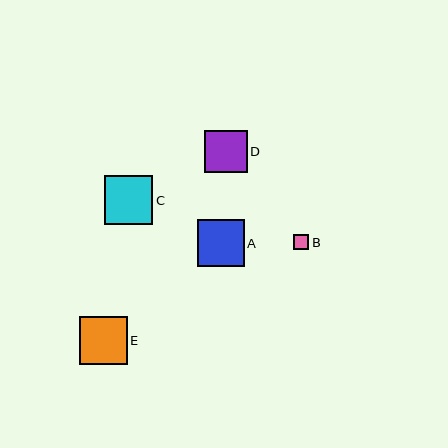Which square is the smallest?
Square B is the smallest with a size of approximately 15 pixels.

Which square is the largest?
Square C is the largest with a size of approximately 49 pixels.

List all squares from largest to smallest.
From largest to smallest: C, E, A, D, B.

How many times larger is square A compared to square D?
Square A is approximately 1.1 times the size of square D.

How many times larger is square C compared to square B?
Square C is approximately 3.2 times the size of square B.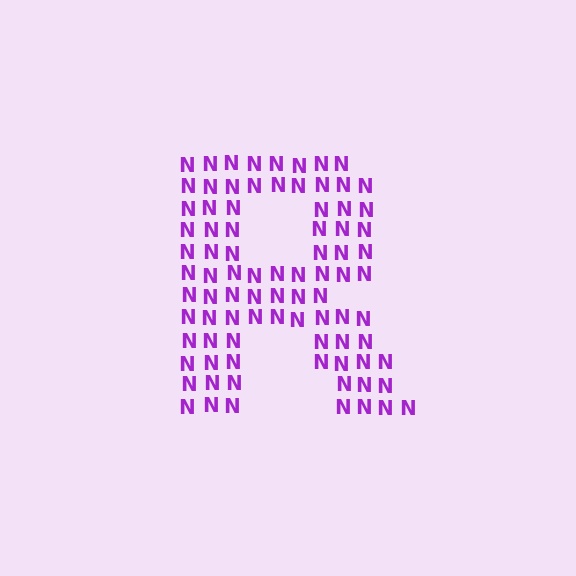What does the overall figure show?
The overall figure shows the letter R.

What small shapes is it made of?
It is made of small letter N's.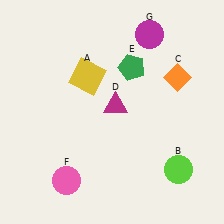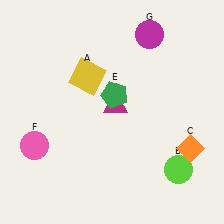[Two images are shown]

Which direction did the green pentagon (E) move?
The green pentagon (E) moved down.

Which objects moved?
The objects that moved are: the orange diamond (C), the green pentagon (E), the pink circle (F).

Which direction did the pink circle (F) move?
The pink circle (F) moved up.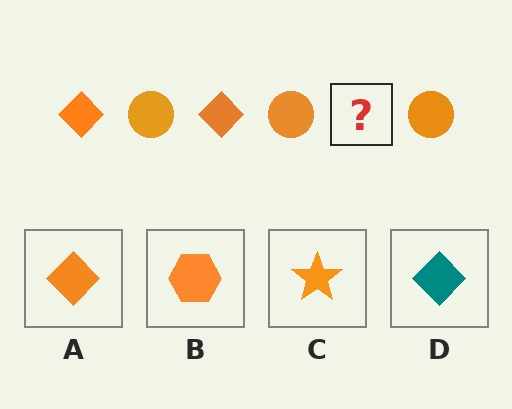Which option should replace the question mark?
Option A.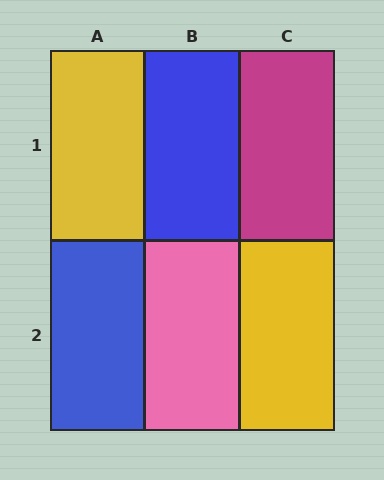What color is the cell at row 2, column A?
Blue.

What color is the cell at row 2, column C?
Yellow.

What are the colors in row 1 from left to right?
Yellow, blue, magenta.